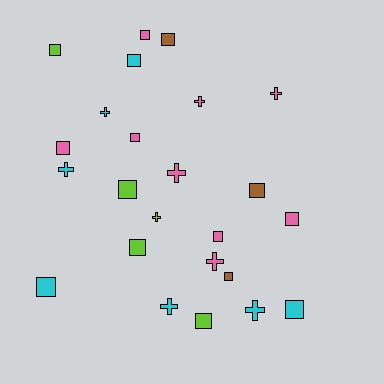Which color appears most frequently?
Pink, with 9 objects.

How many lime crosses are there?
There is 1 lime cross.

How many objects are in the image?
There are 24 objects.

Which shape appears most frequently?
Square, with 15 objects.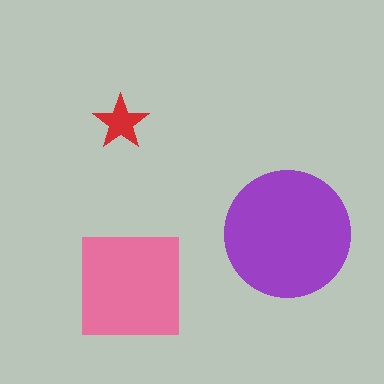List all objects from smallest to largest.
The red star, the pink square, the purple circle.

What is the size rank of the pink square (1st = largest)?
2nd.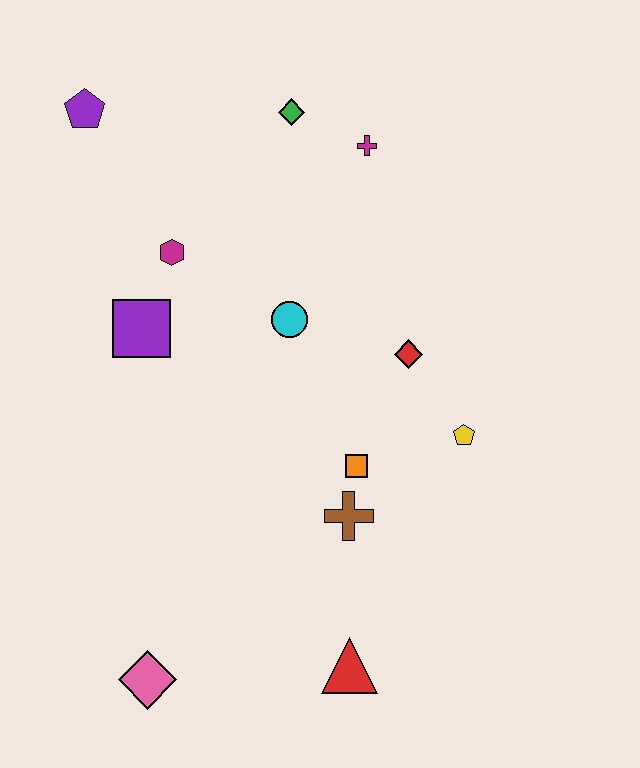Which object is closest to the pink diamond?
The red triangle is closest to the pink diamond.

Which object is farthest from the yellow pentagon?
The purple pentagon is farthest from the yellow pentagon.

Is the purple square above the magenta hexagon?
No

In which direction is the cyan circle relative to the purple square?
The cyan circle is to the right of the purple square.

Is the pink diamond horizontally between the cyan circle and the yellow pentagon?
No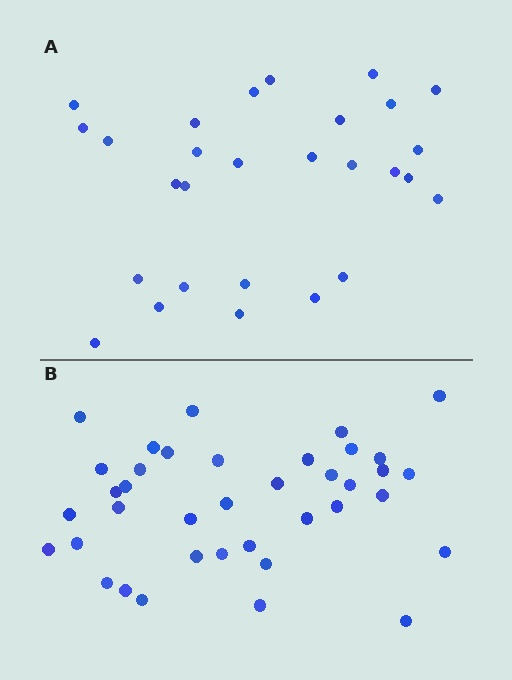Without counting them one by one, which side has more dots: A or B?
Region B (the bottom region) has more dots.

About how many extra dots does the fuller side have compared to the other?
Region B has roughly 10 or so more dots than region A.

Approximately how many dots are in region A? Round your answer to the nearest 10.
About 30 dots. (The exact count is 28, which rounds to 30.)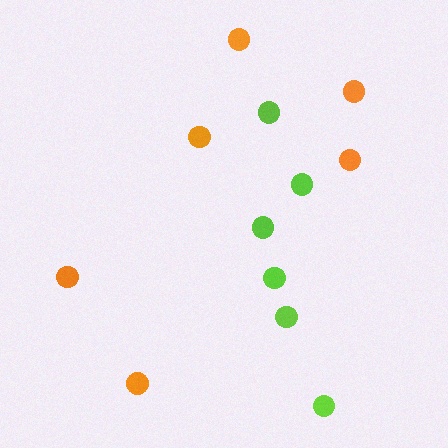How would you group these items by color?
There are 2 groups: one group of orange circles (6) and one group of lime circles (6).